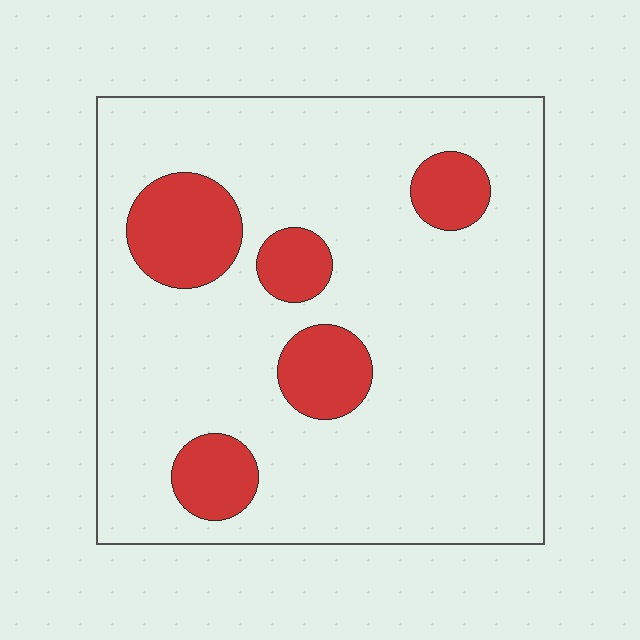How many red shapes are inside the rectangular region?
5.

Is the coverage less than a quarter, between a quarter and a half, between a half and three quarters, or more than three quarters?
Less than a quarter.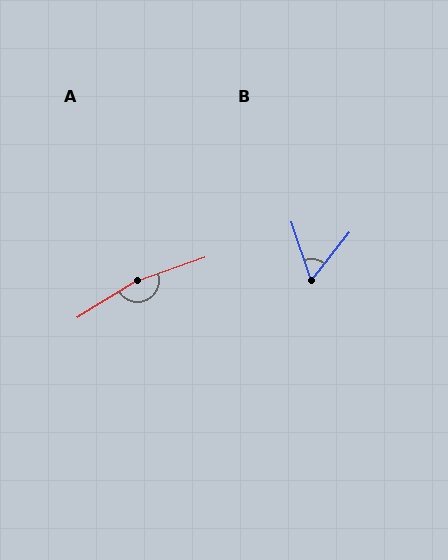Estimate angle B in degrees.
Approximately 57 degrees.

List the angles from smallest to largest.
B (57°), A (168°).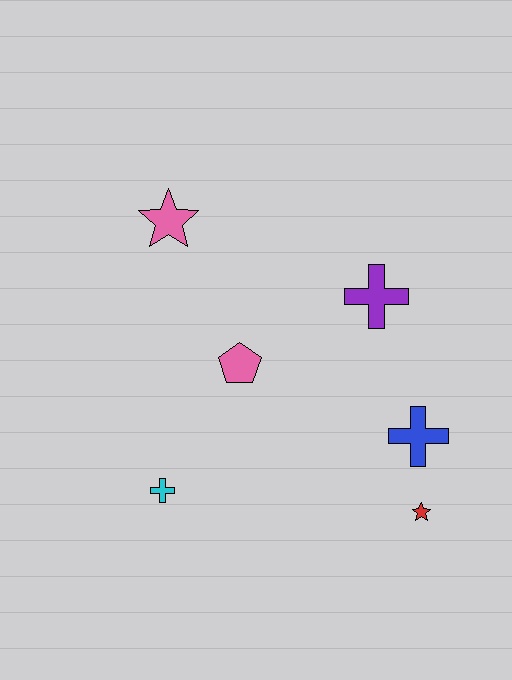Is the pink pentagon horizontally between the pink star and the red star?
Yes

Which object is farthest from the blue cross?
The pink star is farthest from the blue cross.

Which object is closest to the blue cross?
The red star is closest to the blue cross.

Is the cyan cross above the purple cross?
No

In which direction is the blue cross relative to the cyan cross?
The blue cross is to the right of the cyan cross.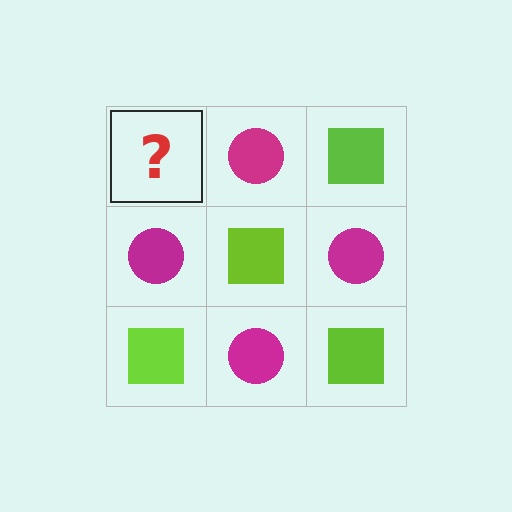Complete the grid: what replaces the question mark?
The question mark should be replaced with a lime square.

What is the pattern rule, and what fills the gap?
The rule is that it alternates lime square and magenta circle in a checkerboard pattern. The gap should be filled with a lime square.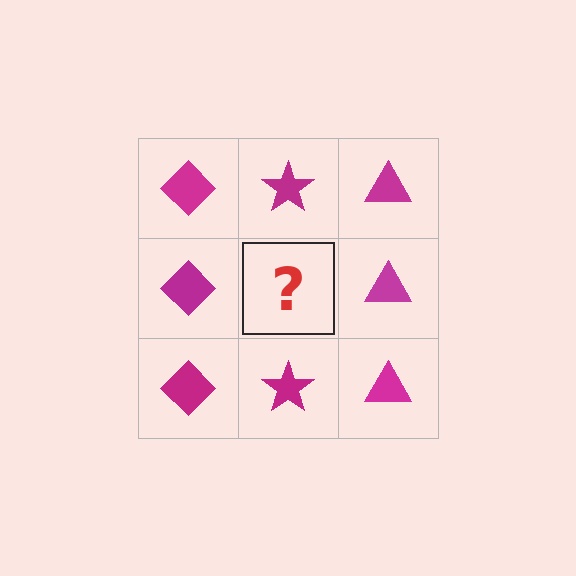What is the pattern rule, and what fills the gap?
The rule is that each column has a consistent shape. The gap should be filled with a magenta star.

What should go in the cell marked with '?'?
The missing cell should contain a magenta star.